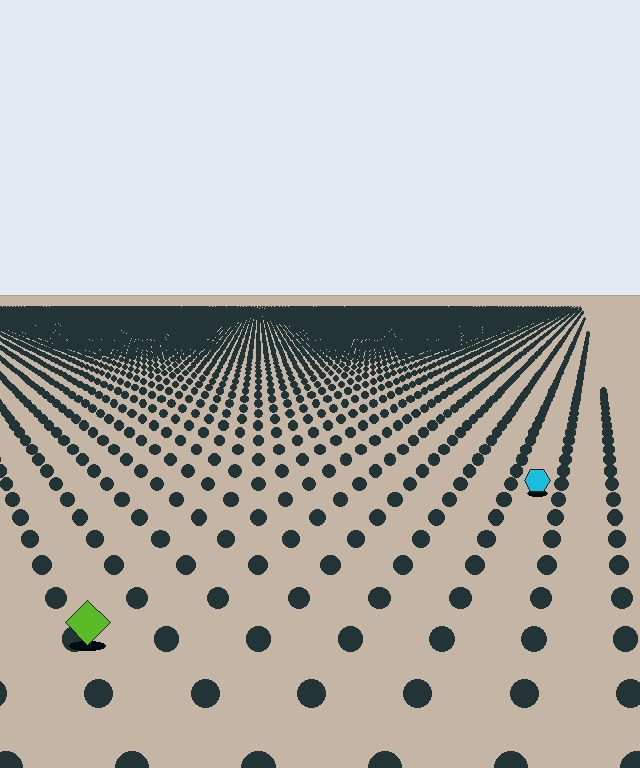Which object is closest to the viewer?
The lime diamond is closest. The texture marks near it are larger and more spread out.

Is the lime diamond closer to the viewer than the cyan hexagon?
Yes. The lime diamond is closer — you can tell from the texture gradient: the ground texture is coarser near it.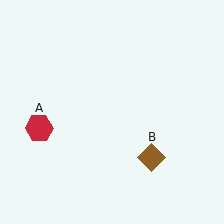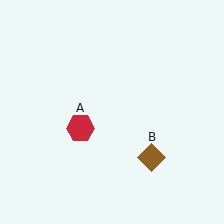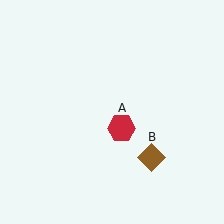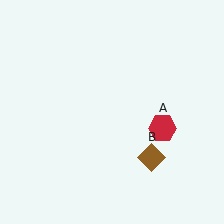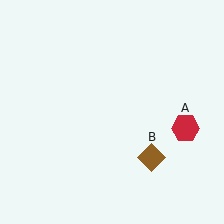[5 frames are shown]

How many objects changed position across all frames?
1 object changed position: red hexagon (object A).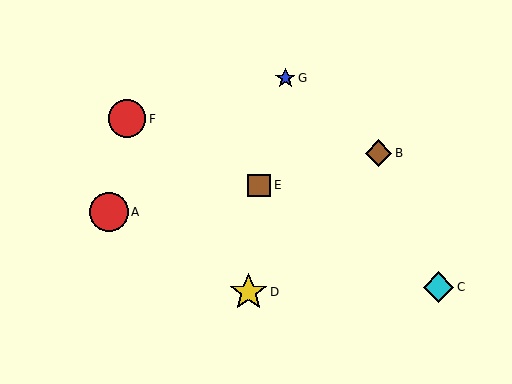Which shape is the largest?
The red circle (labeled A) is the largest.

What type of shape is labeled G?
Shape G is a blue star.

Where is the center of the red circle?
The center of the red circle is at (127, 119).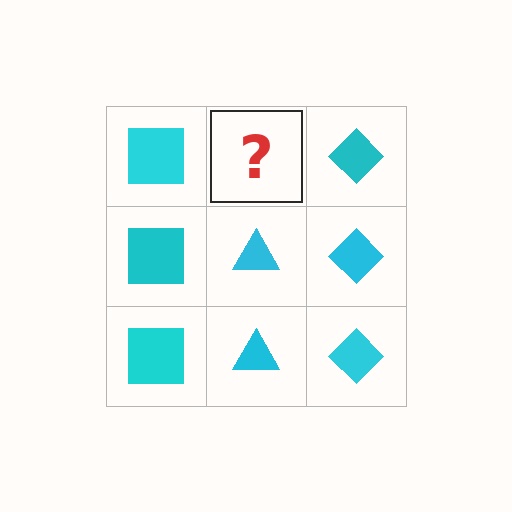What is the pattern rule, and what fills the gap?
The rule is that each column has a consistent shape. The gap should be filled with a cyan triangle.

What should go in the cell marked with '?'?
The missing cell should contain a cyan triangle.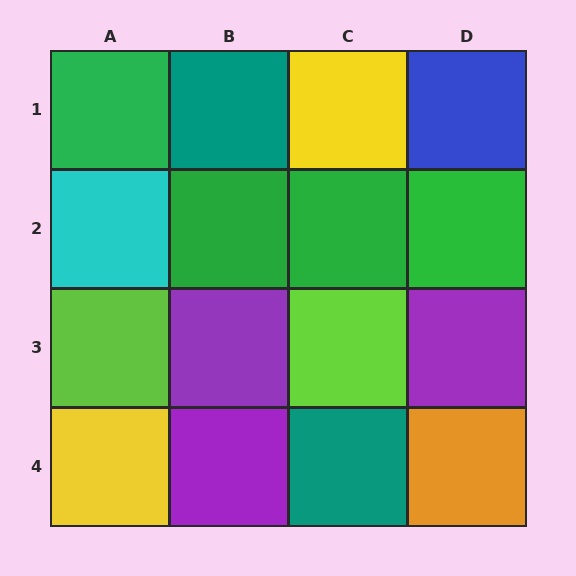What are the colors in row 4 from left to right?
Yellow, purple, teal, orange.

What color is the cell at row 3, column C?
Lime.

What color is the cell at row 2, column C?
Green.